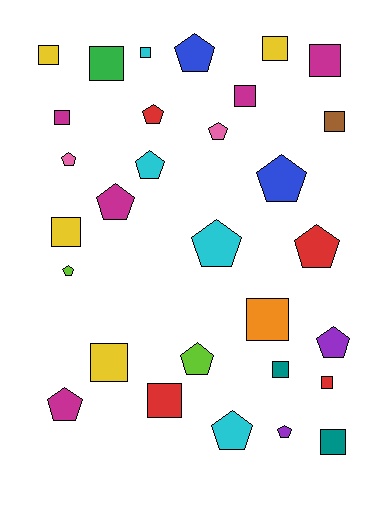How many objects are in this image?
There are 30 objects.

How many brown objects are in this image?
There is 1 brown object.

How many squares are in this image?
There are 15 squares.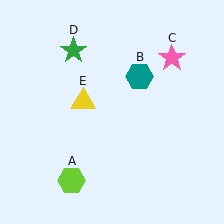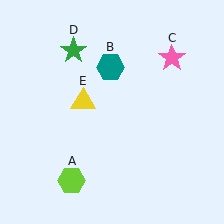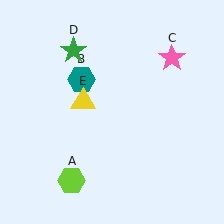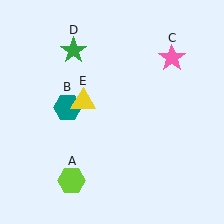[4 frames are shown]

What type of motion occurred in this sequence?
The teal hexagon (object B) rotated counterclockwise around the center of the scene.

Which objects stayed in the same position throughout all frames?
Lime hexagon (object A) and pink star (object C) and green star (object D) and yellow triangle (object E) remained stationary.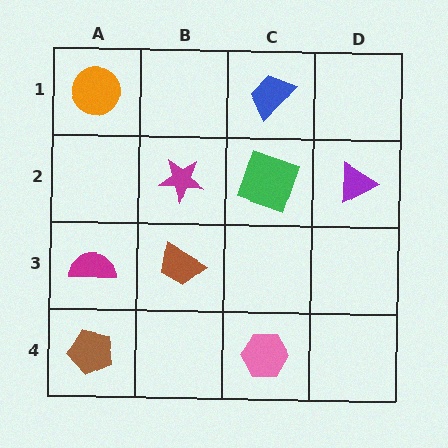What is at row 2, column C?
A green square.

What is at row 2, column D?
A purple triangle.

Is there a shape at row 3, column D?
No, that cell is empty.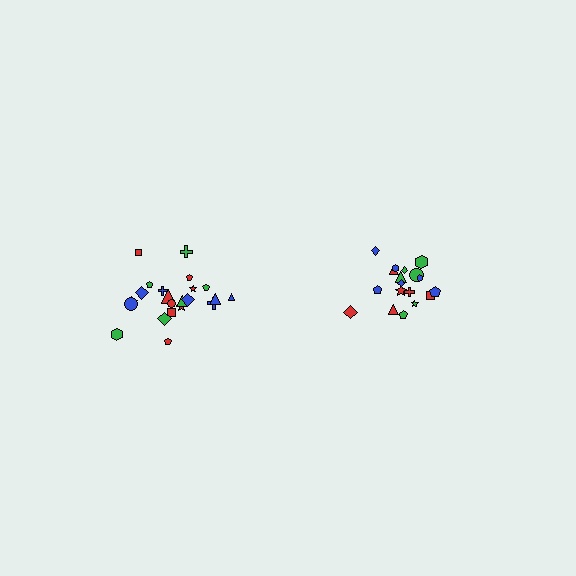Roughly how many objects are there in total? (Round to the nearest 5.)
Roughly 40 objects in total.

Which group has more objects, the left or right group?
The left group.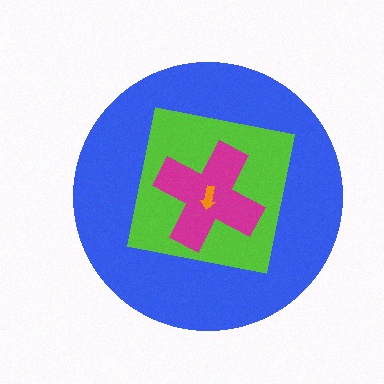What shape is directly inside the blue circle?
The lime square.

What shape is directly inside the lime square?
The magenta cross.